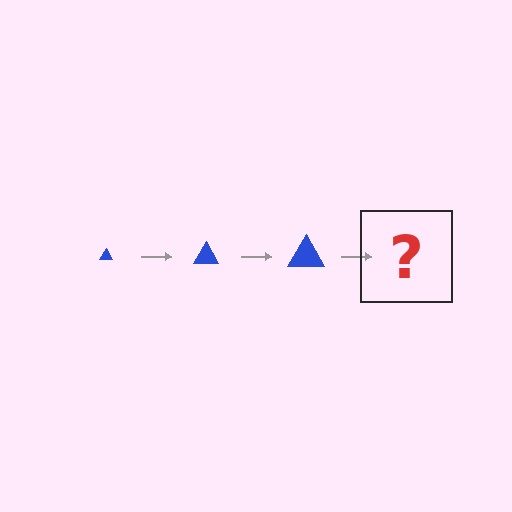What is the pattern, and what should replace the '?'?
The pattern is that the triangle gets progressively larger each step. The '?' should be a blue triangle, larger than the previous one.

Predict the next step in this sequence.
The next step is a blue triangle, larger than the previous one.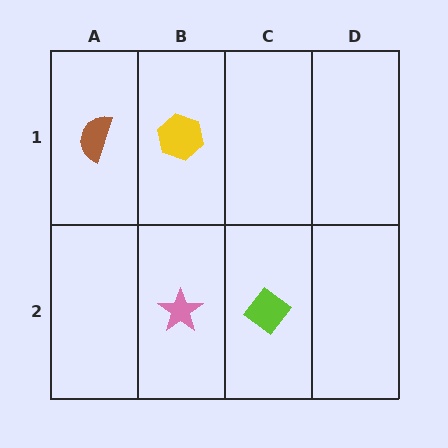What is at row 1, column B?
A yellow hexagon.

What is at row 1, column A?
A brown semicircle.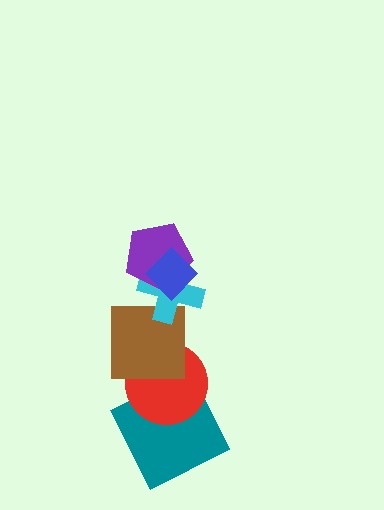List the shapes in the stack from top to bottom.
From top to bottom: the blue diamond, the purple pentagon, the cyan cross, the brown square, the red circle, the teal square.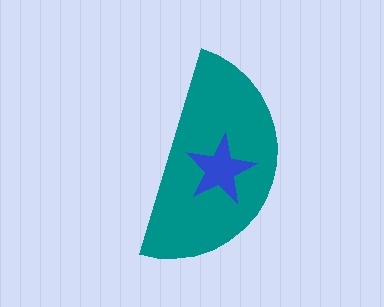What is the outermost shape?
The teal semicircle.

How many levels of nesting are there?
2.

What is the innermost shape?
The blue star.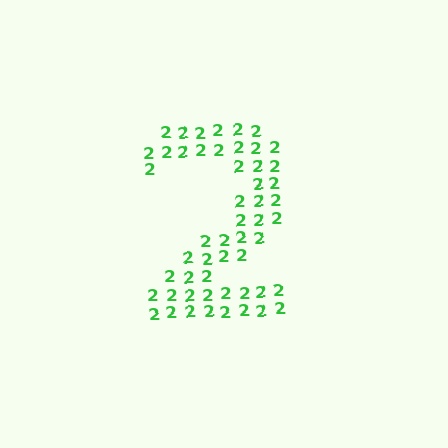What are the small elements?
The small elements are digit 2's.